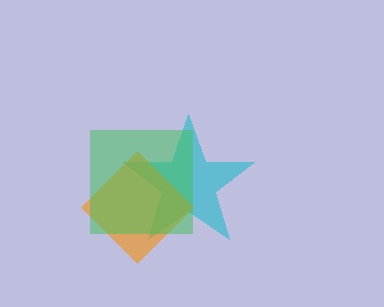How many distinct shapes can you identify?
There are 3 distinct shapes: a cyan star, an orange diamond, a green square.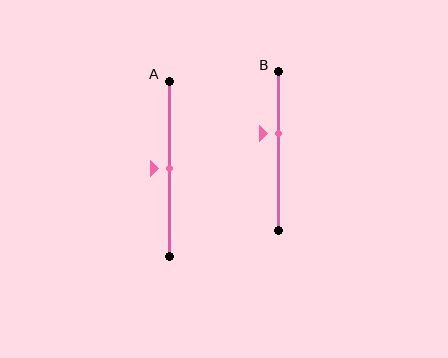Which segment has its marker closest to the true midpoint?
Segment A has its marker closest to the true midpoint.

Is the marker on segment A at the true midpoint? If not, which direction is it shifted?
Yes, the marker on segment A is at the true midpoint.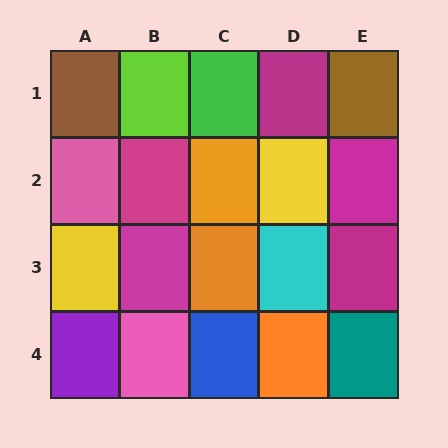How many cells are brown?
2 cells are brown.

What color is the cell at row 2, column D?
Yellow.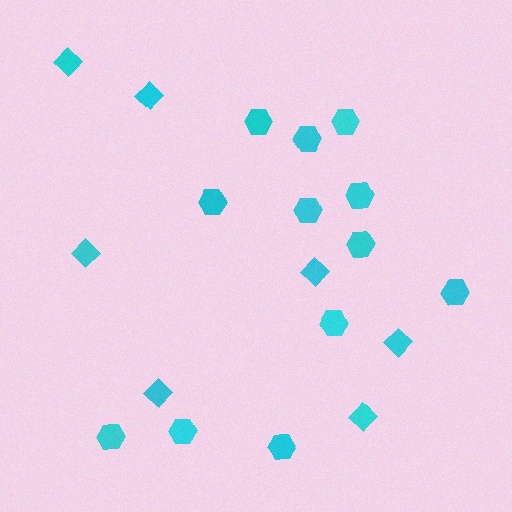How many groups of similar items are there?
There are 2 groups: one group of hexagons (12) and one group of diamonds (7).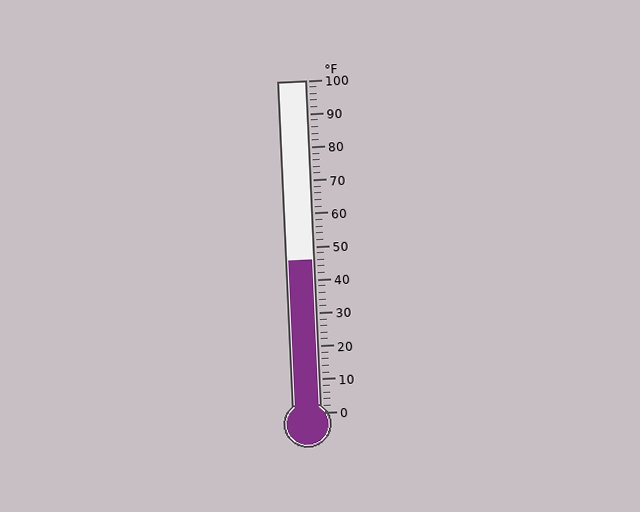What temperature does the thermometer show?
The thermometer shows approximately 46°F.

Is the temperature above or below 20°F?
The temperature is above 20°F.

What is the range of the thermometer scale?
The thermometer scale ranges from 0°F to 100°F.